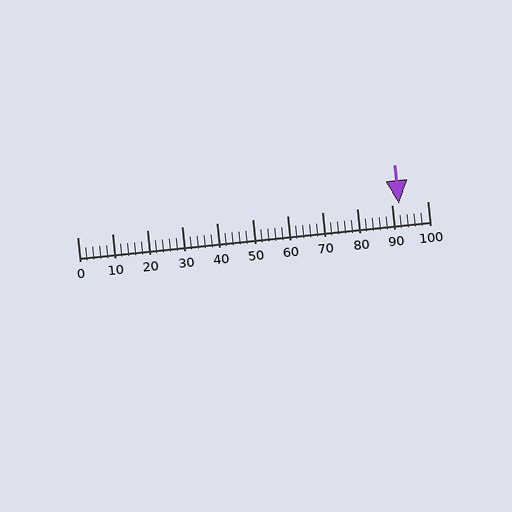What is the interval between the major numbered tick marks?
The major tick marks are spaced 10 units apart.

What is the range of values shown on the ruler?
The ruler shows values from 0 to 100.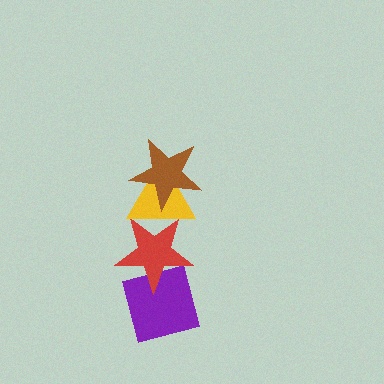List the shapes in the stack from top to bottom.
From top to bottom: the brown star, the yellow triangle, the red star, the purple diamond.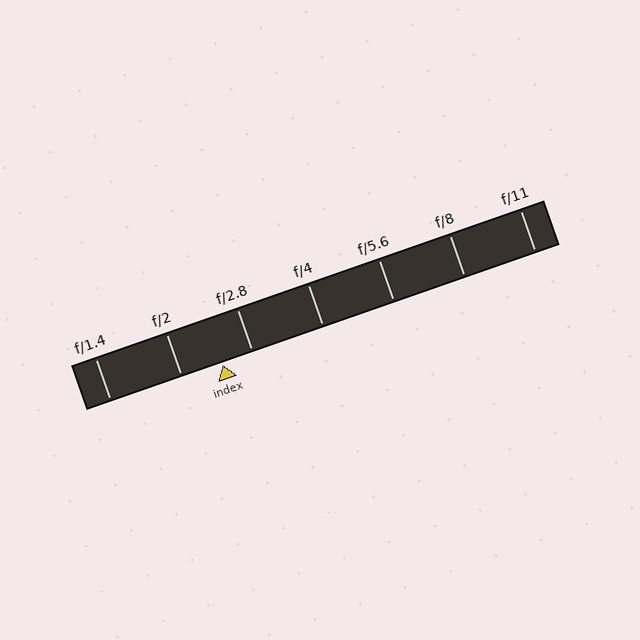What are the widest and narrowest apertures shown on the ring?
The widest aperture shown is f/1.4 and the narrowest is f/11.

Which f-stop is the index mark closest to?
The index mark is closest to f/2.8.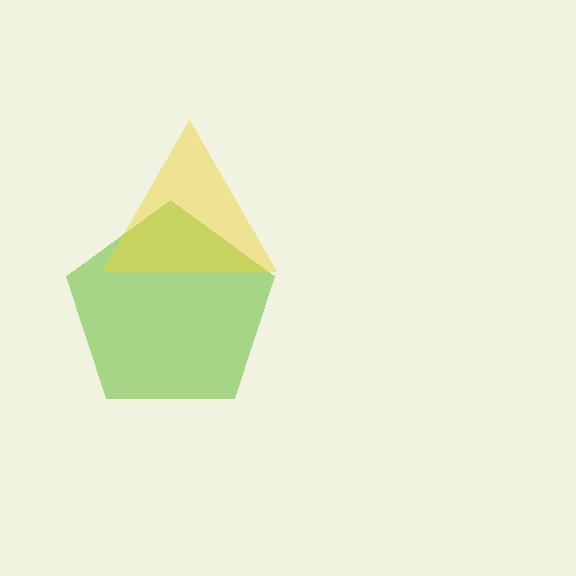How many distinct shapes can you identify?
There are 2 distinct shapes: a lime pentagon, a yellow triangle.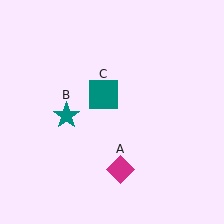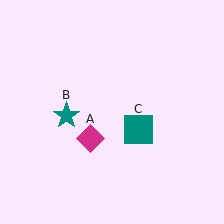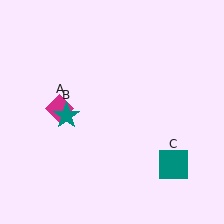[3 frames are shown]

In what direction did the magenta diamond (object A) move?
The magenta diamond (object A) moved up and to the left.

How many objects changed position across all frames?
2 objects changed position: magenta diamond (object A), teal square (object C).